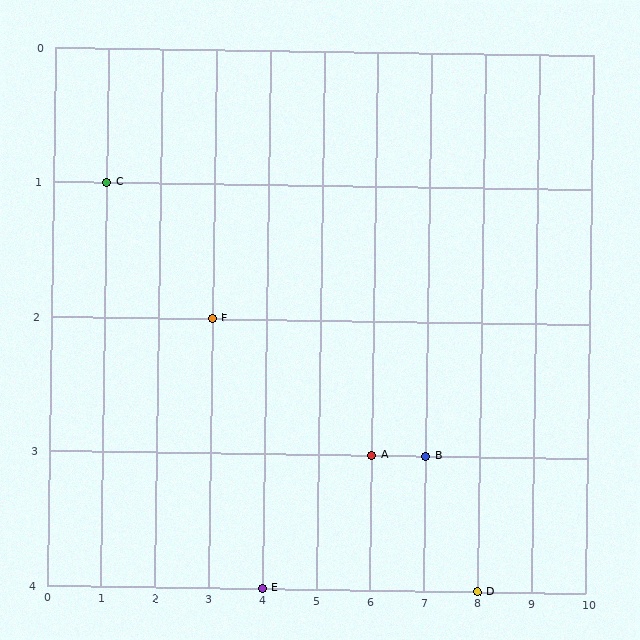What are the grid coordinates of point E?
Point E is at grid coordinates (4, 4).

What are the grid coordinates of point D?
Point D is at grid coordinates (8, 4).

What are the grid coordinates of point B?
Point B is at grid coordinates (7, 3).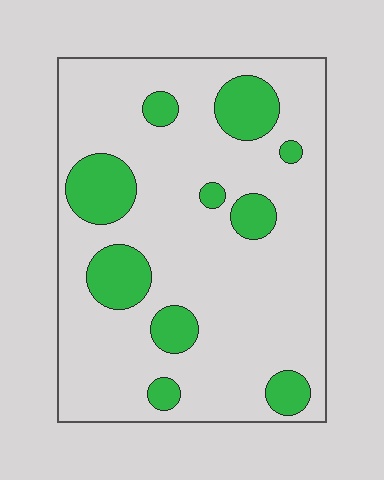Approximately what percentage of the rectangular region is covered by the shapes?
Approximately 20%.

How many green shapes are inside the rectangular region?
10.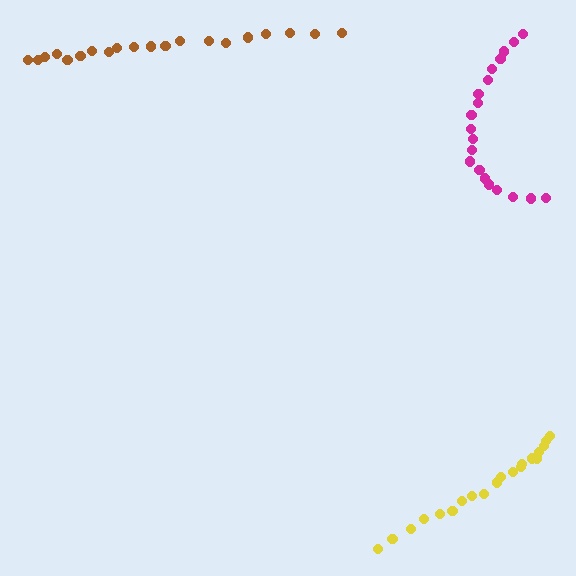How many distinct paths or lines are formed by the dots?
There are 3 distinct paths.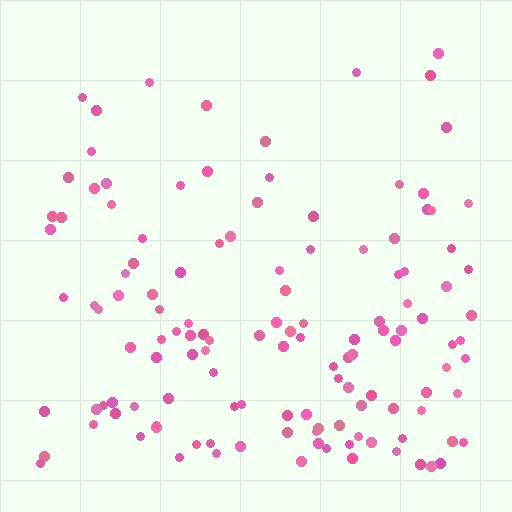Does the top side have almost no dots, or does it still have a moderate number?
Still a moderate number, just noticeably fewer than the bottom.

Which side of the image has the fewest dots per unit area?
The top.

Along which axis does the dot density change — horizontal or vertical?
Vertical.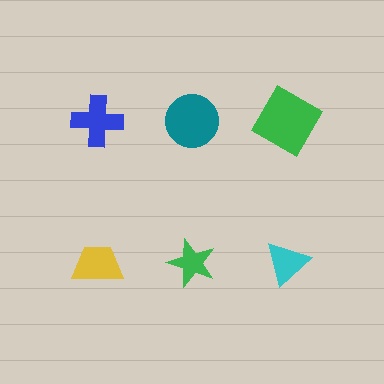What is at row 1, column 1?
A blue cross.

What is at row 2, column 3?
A cyan triangle.